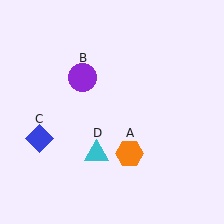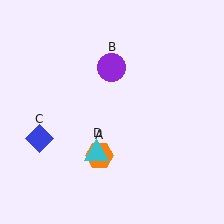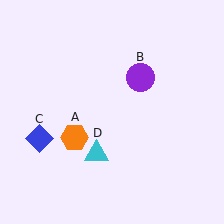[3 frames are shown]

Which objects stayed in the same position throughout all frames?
Blue diamond (object C) and cyan triangle (object D) remained stationary.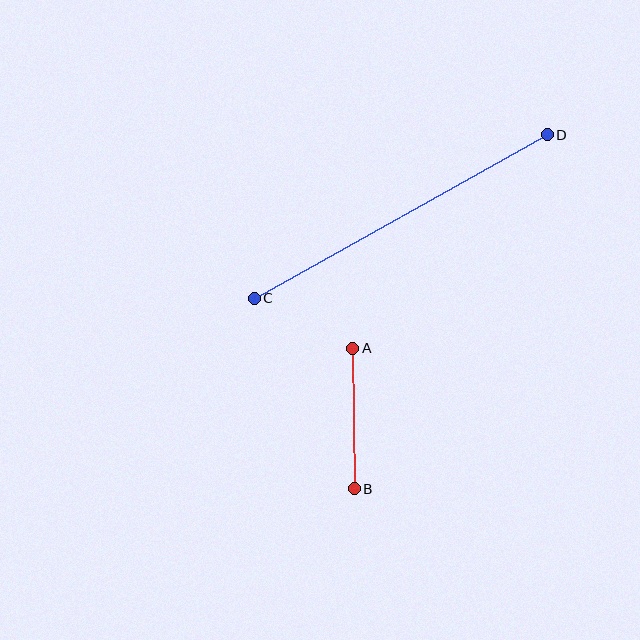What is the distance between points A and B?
The distance is approximately 141 pixels.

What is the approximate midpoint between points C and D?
The midpoint is at approximately (401, 216) pixels.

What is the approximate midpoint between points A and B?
The midpoint is at approximately (354, 418) pixels.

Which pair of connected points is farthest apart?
Points C and D are farthest apart.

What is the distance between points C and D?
The distance is approximately 335 pixels.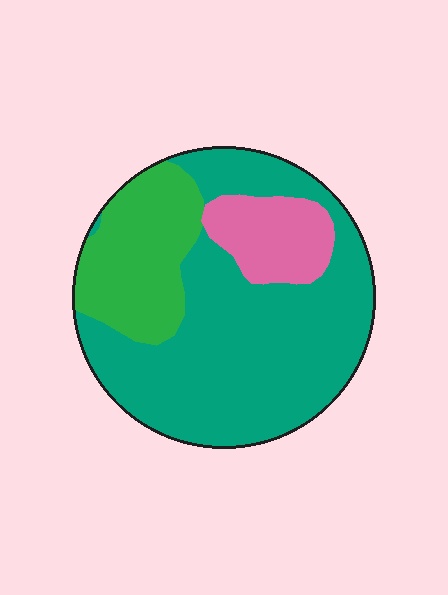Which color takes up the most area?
Teal, at roughly 65%.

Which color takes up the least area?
Pink, at roughly 15%.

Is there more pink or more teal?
Teal.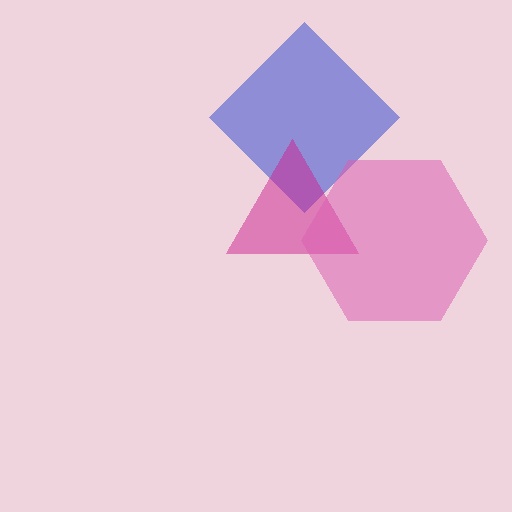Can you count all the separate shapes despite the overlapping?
Yes, there are 3 separate shapes.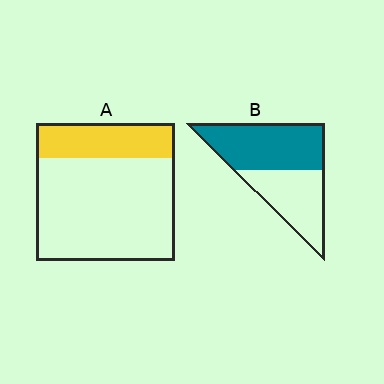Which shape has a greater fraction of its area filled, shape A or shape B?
Shape B.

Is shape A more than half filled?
No.